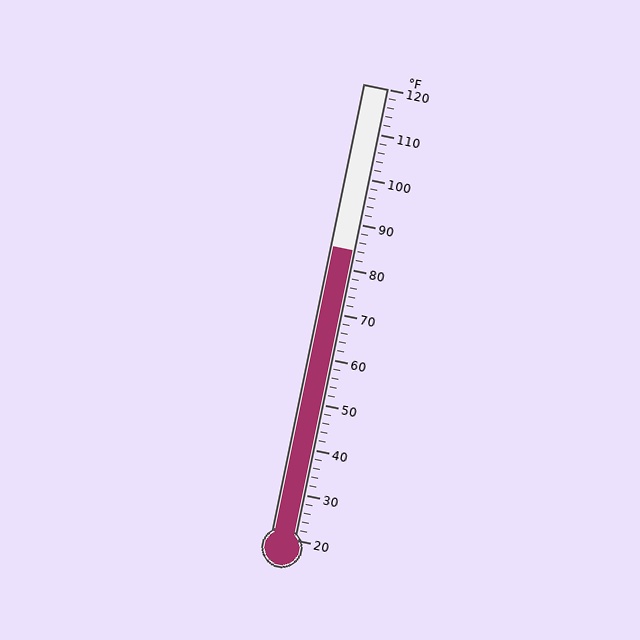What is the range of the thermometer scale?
The thermometer scale ranges from 20°F to 120°F.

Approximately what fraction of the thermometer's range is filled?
The thermometer is filled to approximately 65% of its range.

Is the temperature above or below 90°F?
The temperature is below 90°F.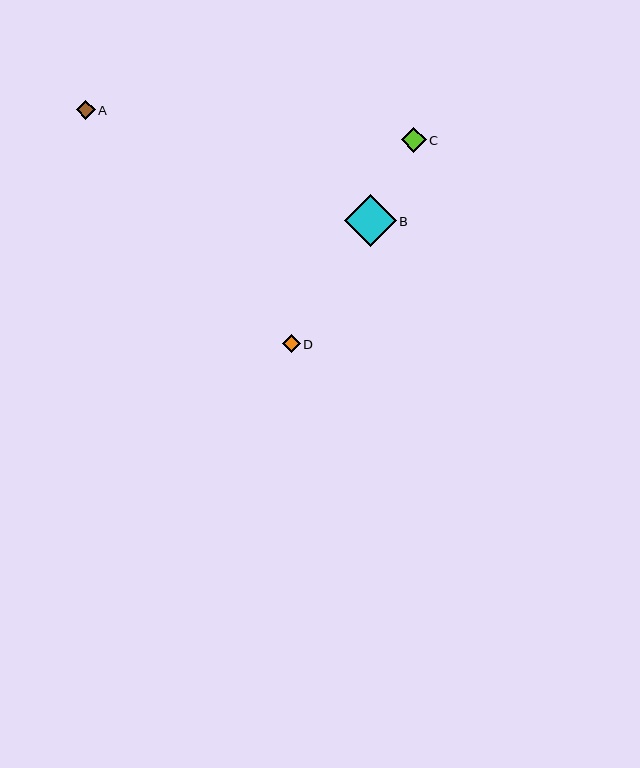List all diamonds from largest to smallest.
From largest to smallest: B, C, A, D.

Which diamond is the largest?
Diamond B is the largest with a size of approximately 52 pixels.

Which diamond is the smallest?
Diamond D is the smallest with a size of approximately 18 pixels.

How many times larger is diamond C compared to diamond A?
Diamond C is approximately 1.3 times the size of diamond A.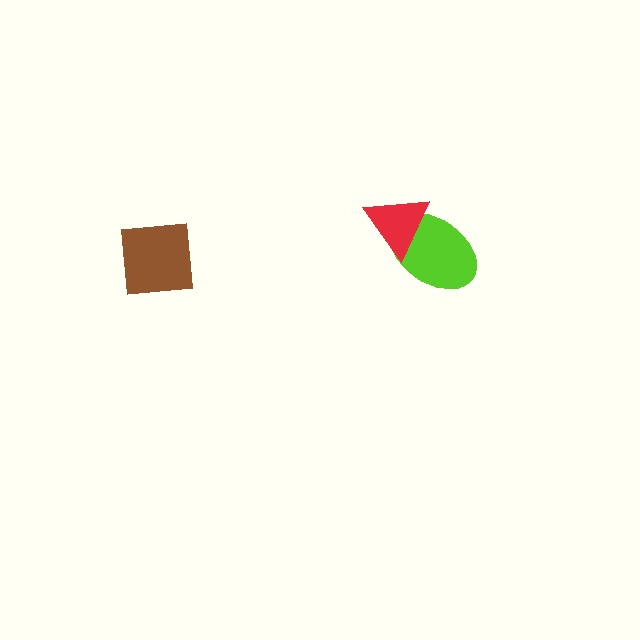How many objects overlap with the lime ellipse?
1 object overlaps with the lime ellipse.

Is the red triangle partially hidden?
No, no other shape covers it.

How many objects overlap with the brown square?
0 objects overlap with the brown square.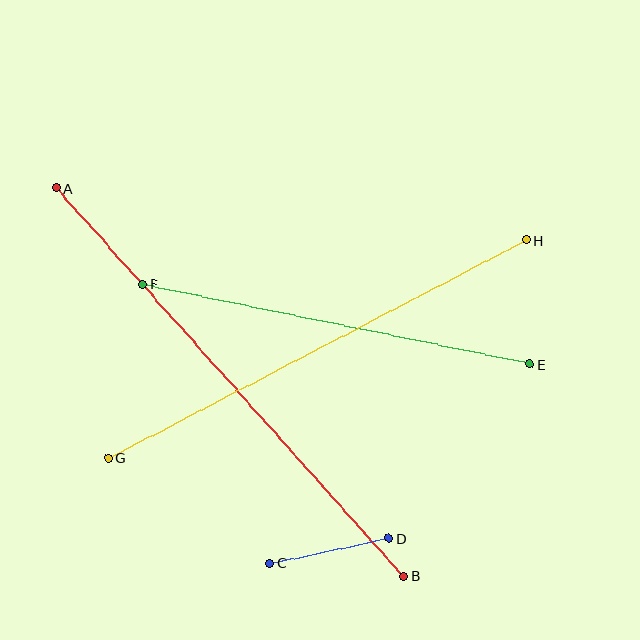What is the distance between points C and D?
The distance is approximately 122 pixels.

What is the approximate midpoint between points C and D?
The midpoint is at approximately (329, 551) pixels.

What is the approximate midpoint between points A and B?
The midpoint is at approximately (230, 382) pixels.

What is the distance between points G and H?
The distance is approximately 471 pixels.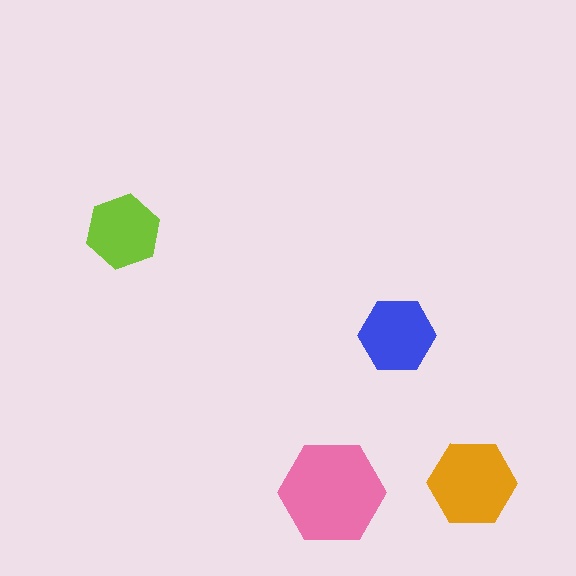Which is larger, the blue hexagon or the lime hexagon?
The blue one.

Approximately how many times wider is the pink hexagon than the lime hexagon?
About 1.5 times wider.